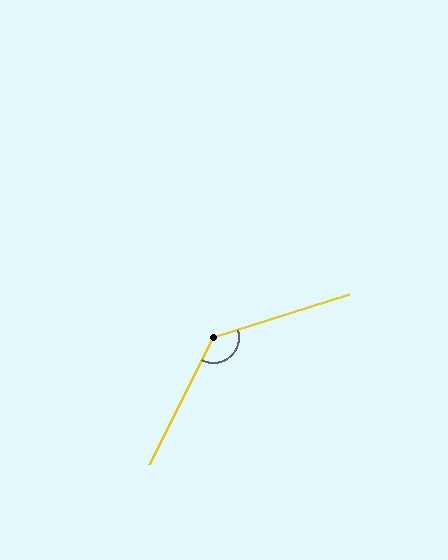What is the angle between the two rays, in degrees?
Approximately 134 degrees.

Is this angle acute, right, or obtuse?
It is obtuse.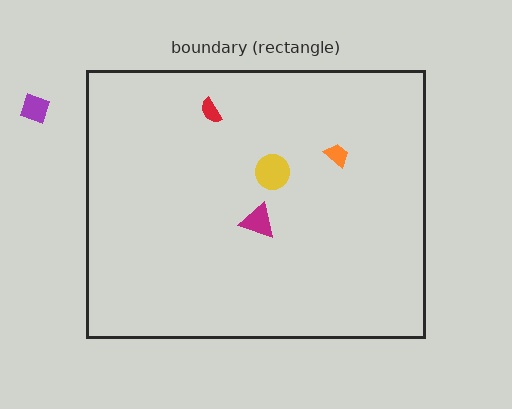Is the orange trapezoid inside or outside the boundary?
Inside.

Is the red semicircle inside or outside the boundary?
Inside.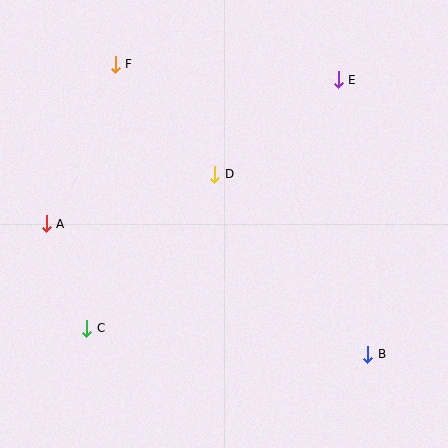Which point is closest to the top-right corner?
Point E is closest to the top-right corner.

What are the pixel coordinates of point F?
Point F is at (115, 64).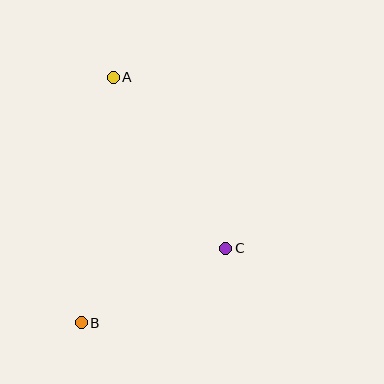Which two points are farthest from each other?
Points A and B are farthest from each other.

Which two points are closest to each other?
Points B and C are closest to each other.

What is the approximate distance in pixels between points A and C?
The distance between A and C is approximately 205 pixels.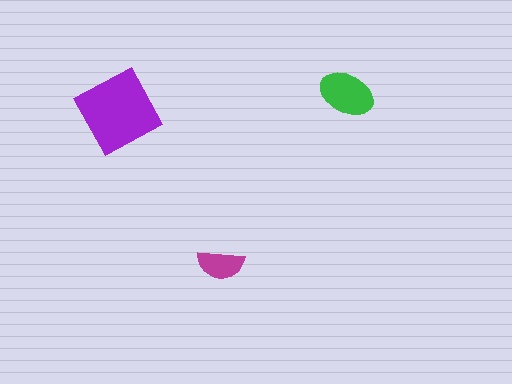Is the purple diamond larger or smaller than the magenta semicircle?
Larger.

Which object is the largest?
The purple diamond.